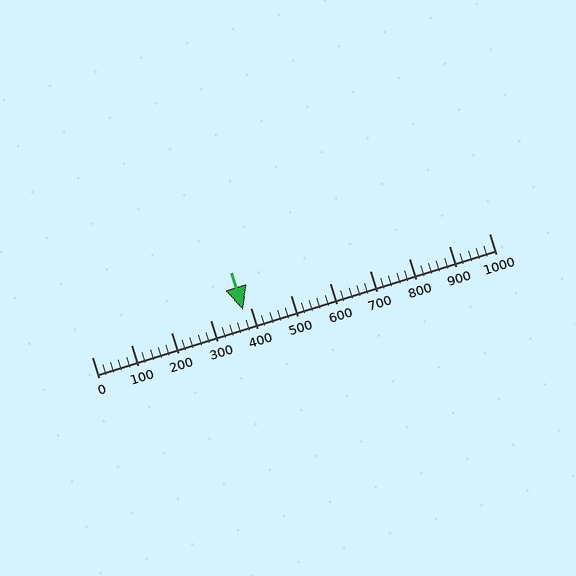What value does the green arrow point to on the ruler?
The green arrow points to approximately 380.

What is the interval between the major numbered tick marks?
The major tick marks are spaced 100 units apart.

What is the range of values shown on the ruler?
The ruler shows values from 0 to 1000.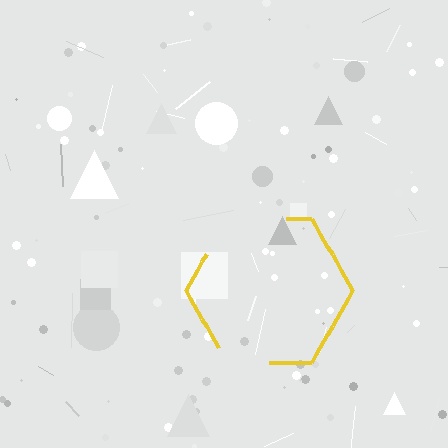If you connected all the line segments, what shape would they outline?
They would outline a hexagon.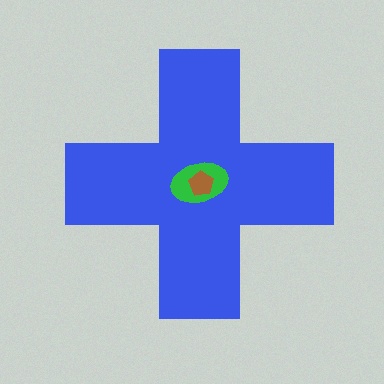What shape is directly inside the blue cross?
The green ellipse.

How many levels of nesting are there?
3.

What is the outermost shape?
The blue cross.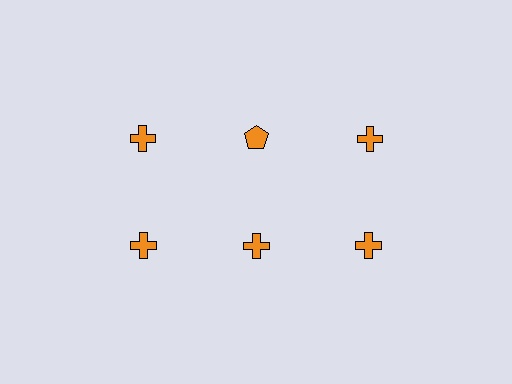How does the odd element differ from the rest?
It has a different shape: pentagon instead of cross.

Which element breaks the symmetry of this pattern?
The orange pentagon in the top row, second from left column breaks the symmetry. All other shapes are orange crosses.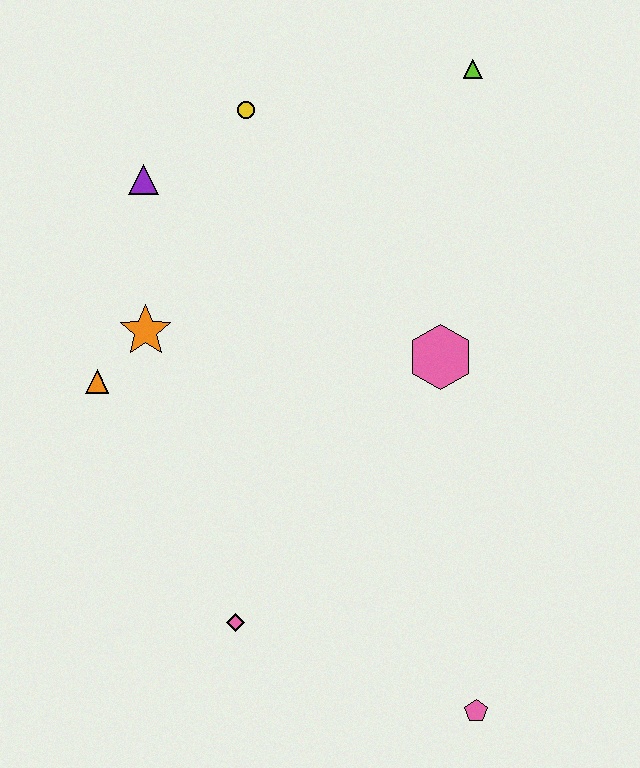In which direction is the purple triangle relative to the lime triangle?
The purple triangle is to the left of the lime triangle.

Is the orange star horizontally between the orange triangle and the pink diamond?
Yes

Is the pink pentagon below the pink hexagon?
Yes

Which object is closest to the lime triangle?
The yellow circle is closest to the lime triangle.